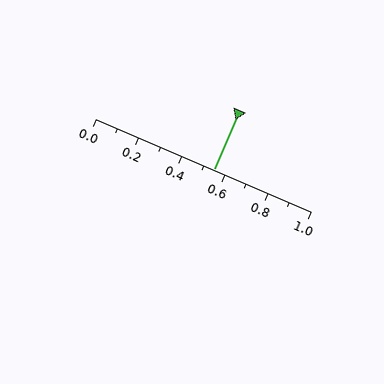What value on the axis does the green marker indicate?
The marker indicates approximately 0.55.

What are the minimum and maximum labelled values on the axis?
The axis runs from 0.0 to 1.0.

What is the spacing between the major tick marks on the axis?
The major ticks are spaced 0.2 apart.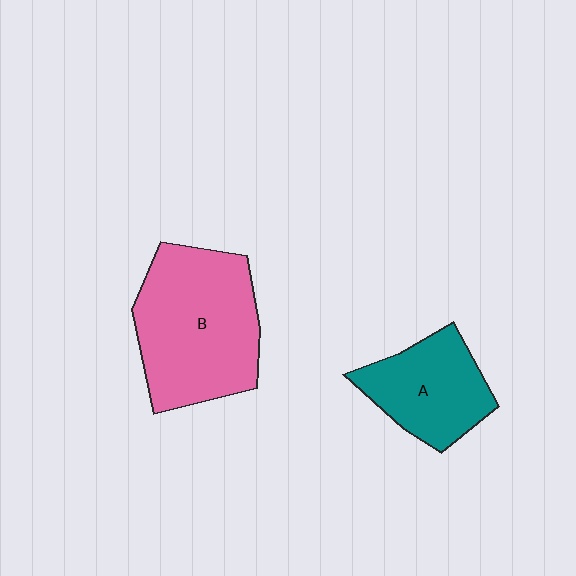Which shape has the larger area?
Shape B (pink).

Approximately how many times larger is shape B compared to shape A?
Approximately 1.7 times.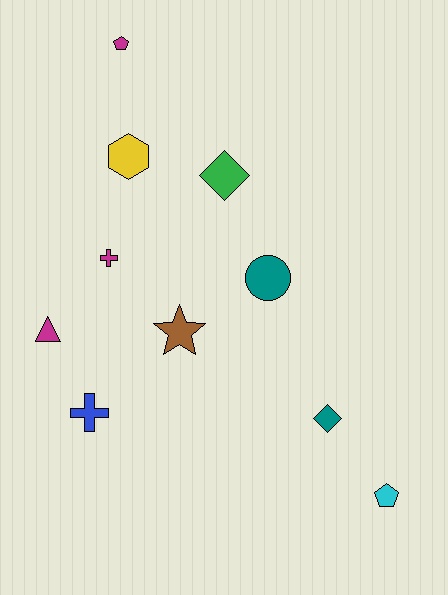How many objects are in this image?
There are 10 objects.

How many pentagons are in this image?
There are 2 pentagons.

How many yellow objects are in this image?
There is 1 yellow object.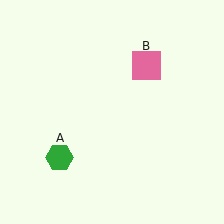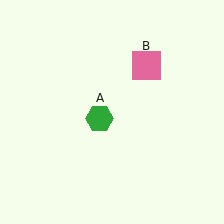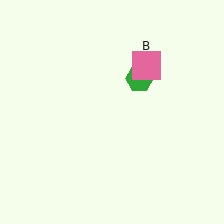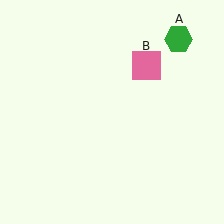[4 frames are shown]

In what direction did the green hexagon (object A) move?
The green hexagon (object A) moved up and to the right.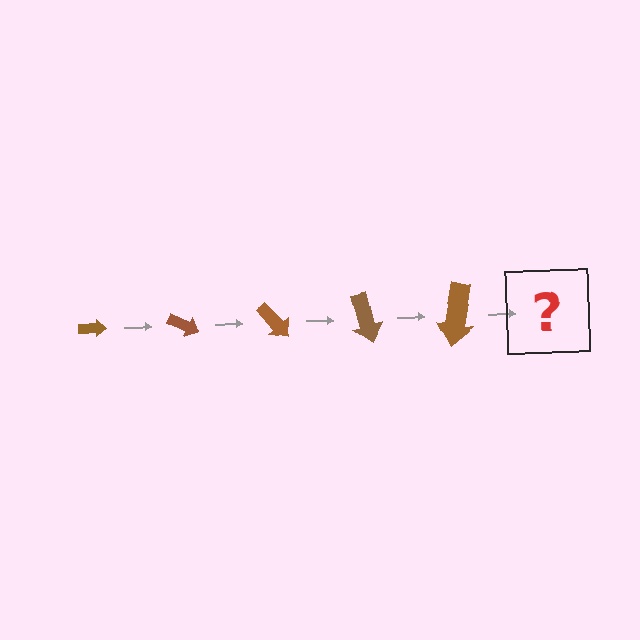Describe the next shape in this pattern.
It should be an arrow, larger than the previous one and rotated 125 degrees from the start.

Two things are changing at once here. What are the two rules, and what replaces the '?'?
The two rules are that the arrow grows larger each step and it rotates 25 degrees each step. The '?' should be an arrow, larger than the previous one and rotated 125 degrees from the start.